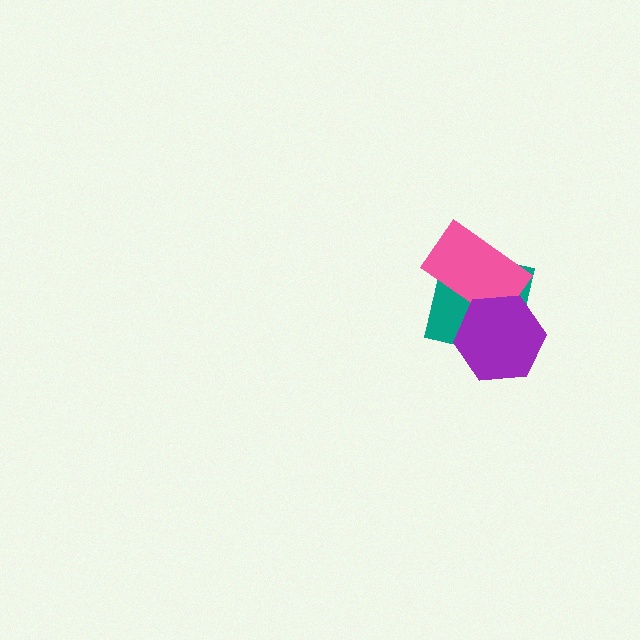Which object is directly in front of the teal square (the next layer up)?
The pink rectangle is directly in front of the teal square.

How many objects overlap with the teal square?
2 objects overlap with the teal square.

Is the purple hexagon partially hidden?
No, no other shape covers it.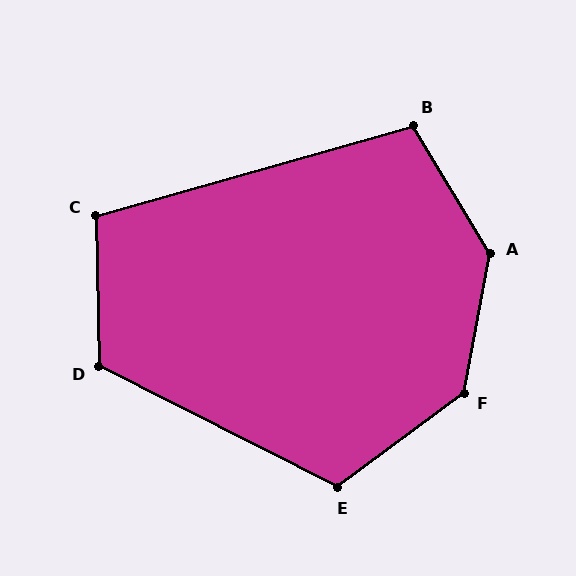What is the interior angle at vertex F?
Approximately 137 degrees (obtuse).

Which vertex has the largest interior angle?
A, at approximately 138 degrees.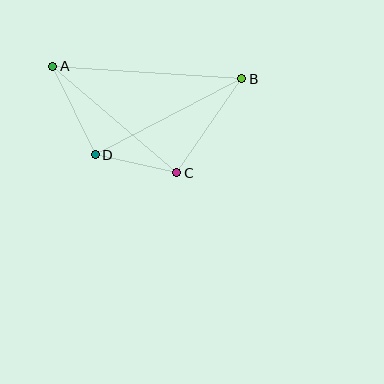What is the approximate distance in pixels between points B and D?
The distance between B and D is approximately 165 pixels.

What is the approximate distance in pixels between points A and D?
The distance between A and D is approximately 98 pixels.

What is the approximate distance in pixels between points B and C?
The distance between B and C is approximately 114 pixels.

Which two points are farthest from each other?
Points A and B are farthest from each other.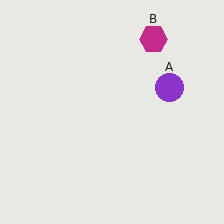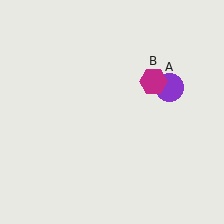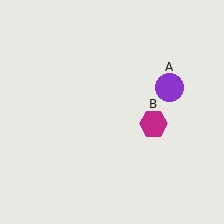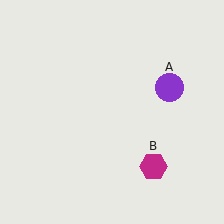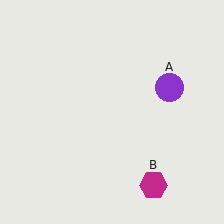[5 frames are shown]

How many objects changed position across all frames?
1 object changed position: magenta hexagon (object B).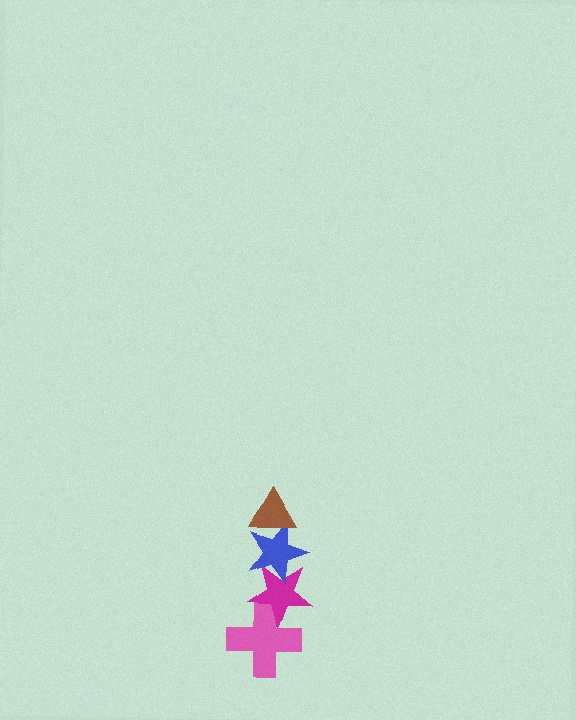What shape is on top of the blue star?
The brown triangle is on top of the blue star.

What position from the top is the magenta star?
The magenta star is 3rd from the top.